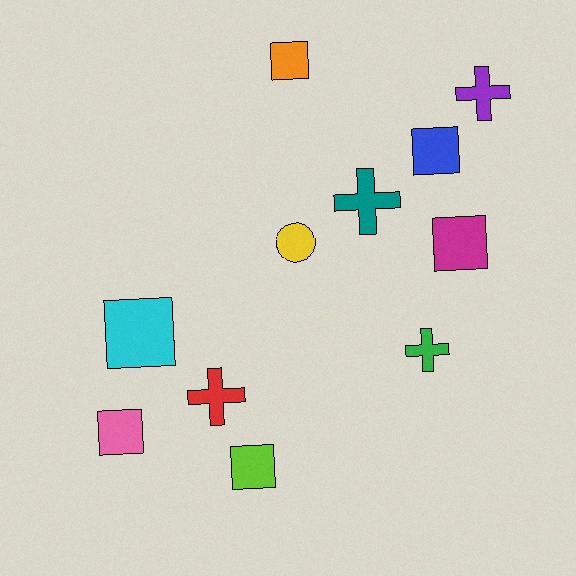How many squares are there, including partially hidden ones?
There are 6 squares.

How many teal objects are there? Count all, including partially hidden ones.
There is 1 teal object.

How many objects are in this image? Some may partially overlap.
There are 11 objects.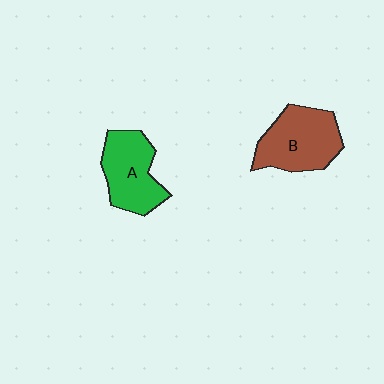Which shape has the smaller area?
Shape A (green).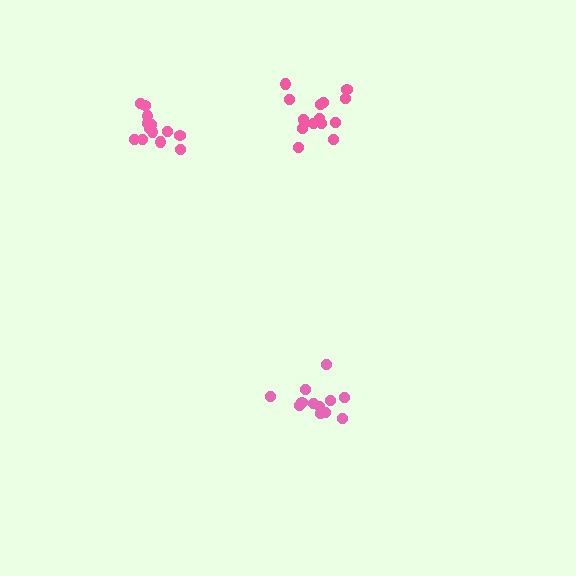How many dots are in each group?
Group 1: 12 dots, Group 2: 15 dots, Group 3: 13 dots (40 total).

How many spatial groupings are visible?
There are 3 spatial groupings.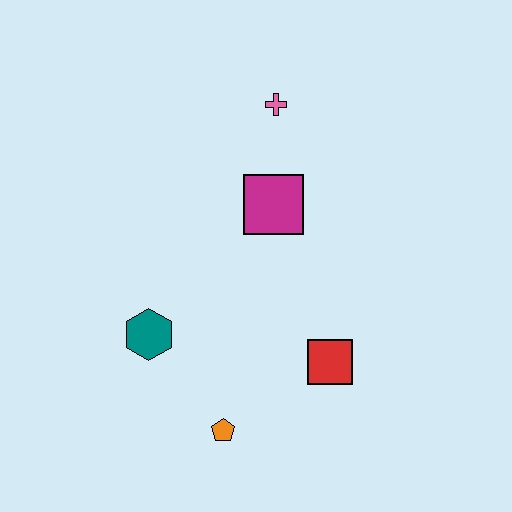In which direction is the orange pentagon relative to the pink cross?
The orange pentagon is below the pink cross.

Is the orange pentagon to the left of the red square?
Yes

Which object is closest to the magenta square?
The pink cross is closest to the magenta square.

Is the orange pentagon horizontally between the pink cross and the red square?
No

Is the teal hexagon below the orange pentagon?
No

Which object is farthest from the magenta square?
The orange pentagon is farthest from the magenta square.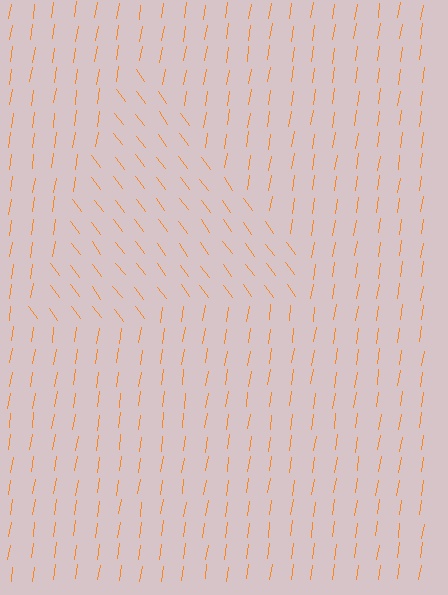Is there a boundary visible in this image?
Yes, there is a texture boundary formed by a change in line orientation.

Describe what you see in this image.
The image is filled with small orange line segments. A triangle region in the image has lines oriented differently from the surrounding lines, creating a visible texture boundary.